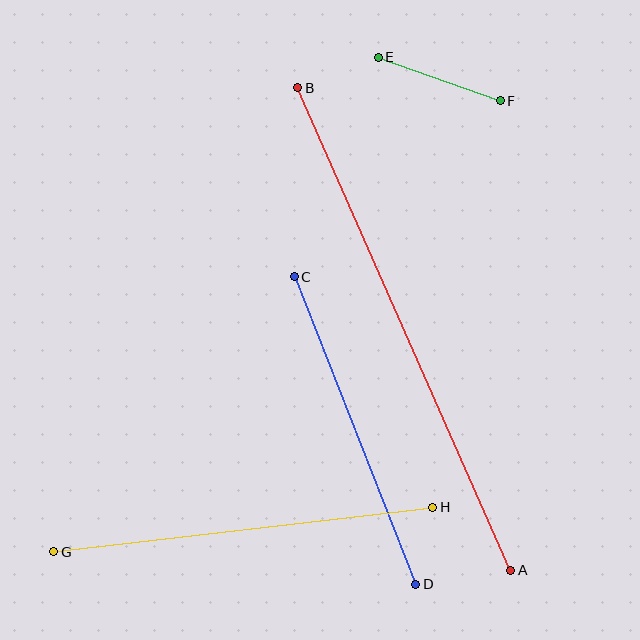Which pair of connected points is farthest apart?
Points A and B are farthest apart.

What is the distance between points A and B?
The distance is approximately 527 pixels.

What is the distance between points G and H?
The distance is approximately 381 pixels.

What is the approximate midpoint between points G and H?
The midpoint is at approximately (243, 529) pixels.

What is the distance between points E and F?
The distance is approximately 129 pixels.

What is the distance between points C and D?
The distance is approximately 330 pixels.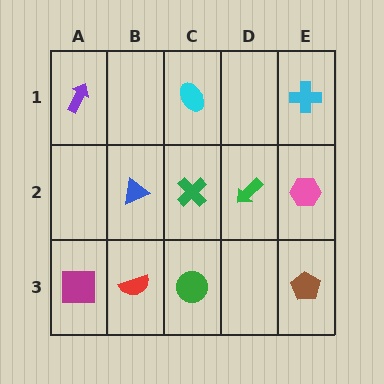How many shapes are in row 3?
4 shapes.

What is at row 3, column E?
A brown pentagon.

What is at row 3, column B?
A red semicircle.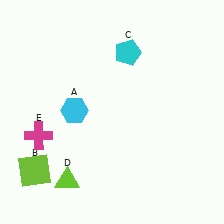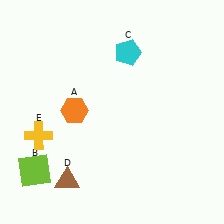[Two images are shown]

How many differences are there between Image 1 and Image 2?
There are 3 differences between the two images.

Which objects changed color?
A changed from cyan to orange. D changed from lime to brown. E changed from magenta to yellow.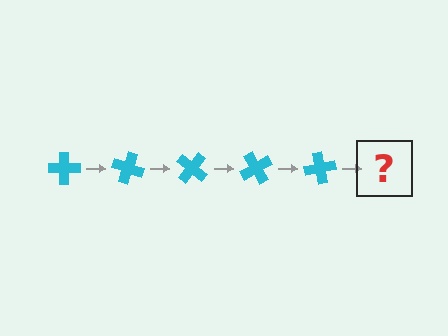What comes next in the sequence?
The next element should be a cyan cross rotated 100 degrees.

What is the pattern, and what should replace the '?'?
The pattern is that the cross rotates 20 degrees each step. The '?' should be a cyan cross rotated 100 degrees.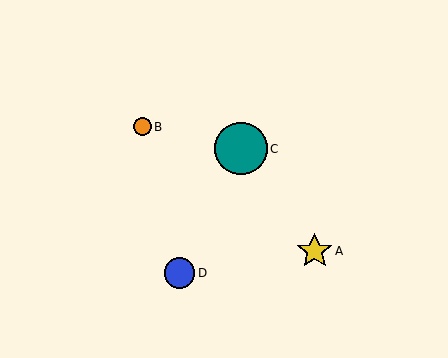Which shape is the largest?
The teal circle (labeled C) is the largest.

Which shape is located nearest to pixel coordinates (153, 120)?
The orange circle (labeled B) at (142, 127) is nearest to that location.